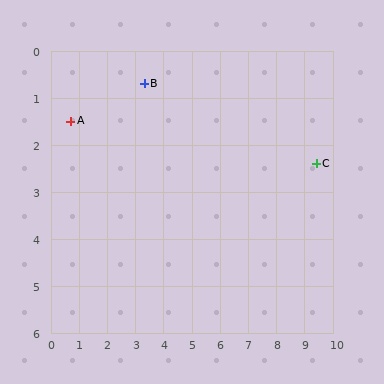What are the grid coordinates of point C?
Point C is at approximately (9.4, 2.4).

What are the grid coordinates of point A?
Point A is at approximately (0.7, 1.5).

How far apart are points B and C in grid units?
Points B and C are about 6.3 grid units apart.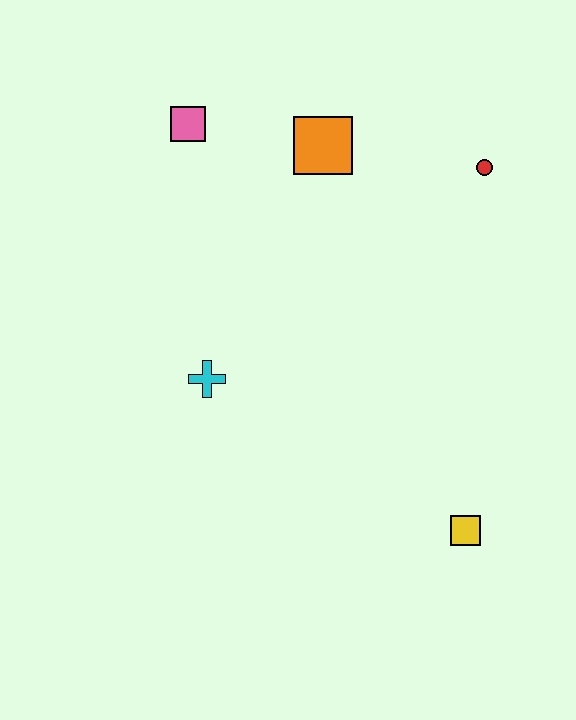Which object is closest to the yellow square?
The cyan cross is closest to the yellow square.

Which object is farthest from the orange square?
The yellow square is farthest from the orange square.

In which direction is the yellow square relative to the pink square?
The yellow square is below the pink square.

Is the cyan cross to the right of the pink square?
Yes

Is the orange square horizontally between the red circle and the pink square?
Yes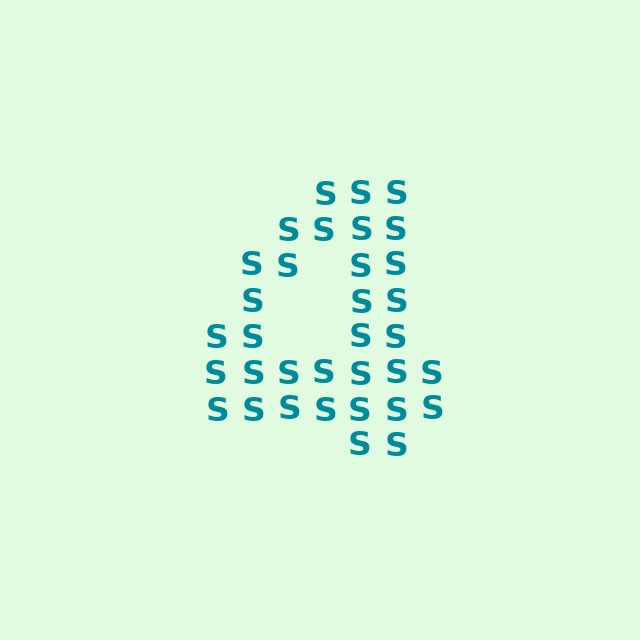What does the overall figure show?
The overall figure shows the digit 4.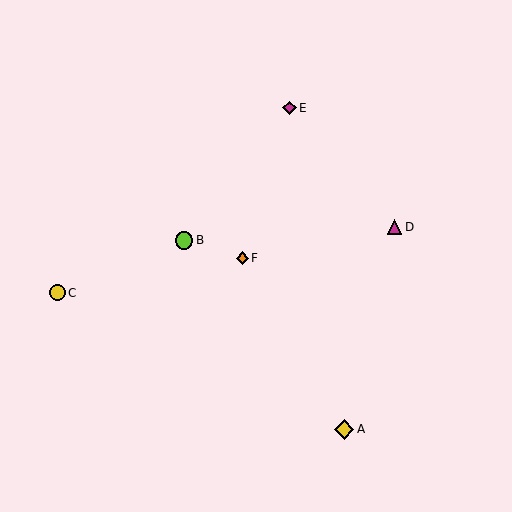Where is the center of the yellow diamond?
The center of the yellow diamond is at (344, 429).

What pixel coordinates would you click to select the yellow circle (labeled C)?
Click at (57, 293) to select the yellow circle C.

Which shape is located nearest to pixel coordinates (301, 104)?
The magenta diamond (labeled E) at (289, 108) is nearest to that location.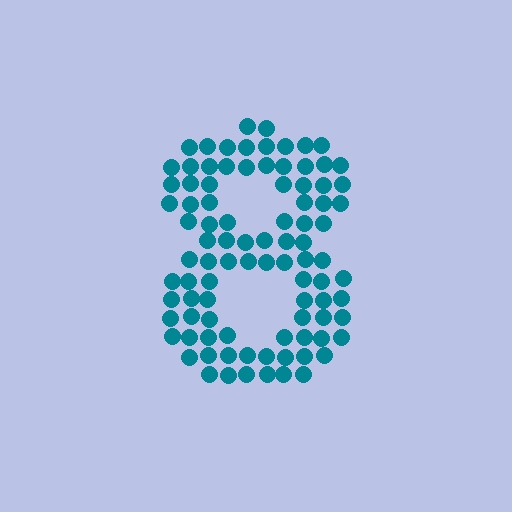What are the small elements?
The small elements are circles.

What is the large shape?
The large shape is the digit 8.